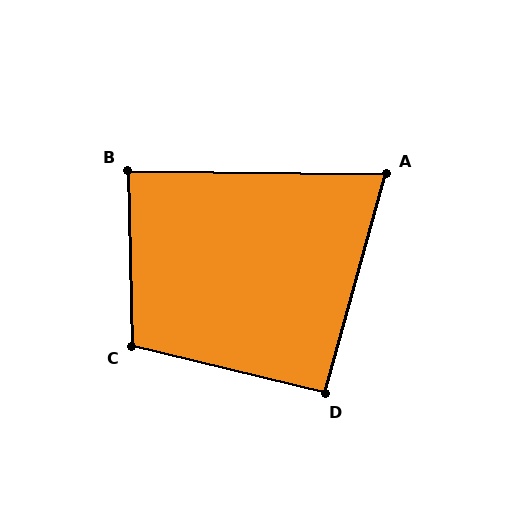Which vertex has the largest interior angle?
C, at approximately 105 degrees.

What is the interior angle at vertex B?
Approximately 88 degrees (approximately right).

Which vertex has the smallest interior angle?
A, at approximately 75 degrees.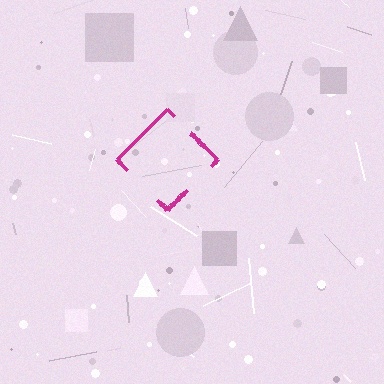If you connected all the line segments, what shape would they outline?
They would outline a diamond.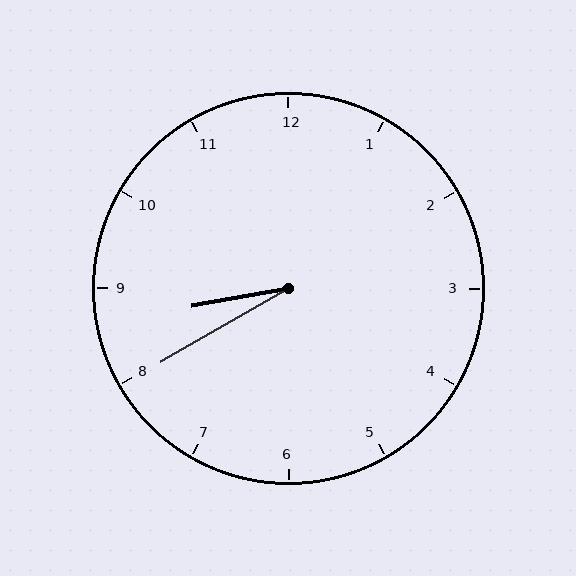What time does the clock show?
8:40.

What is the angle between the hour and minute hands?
Approximately 20 degrees.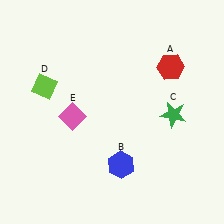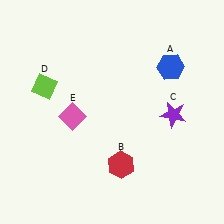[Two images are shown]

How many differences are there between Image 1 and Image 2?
There are 3 differences between the two images.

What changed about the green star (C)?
In Image 1, C is green. In Image 2, it changed to purple.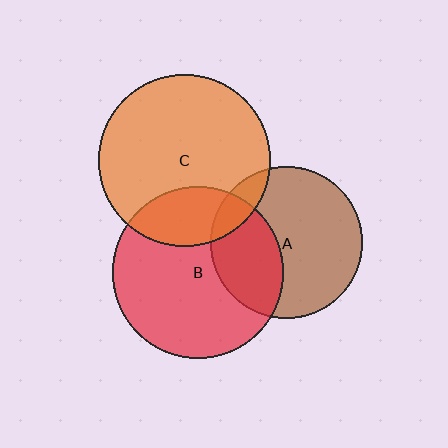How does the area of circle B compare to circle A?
Approximately 1.3 times.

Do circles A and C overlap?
Yes.